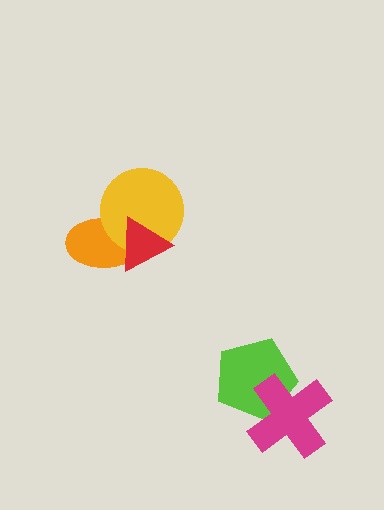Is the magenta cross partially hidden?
No, no other shape covers it.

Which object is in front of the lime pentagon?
The magenta cross is in front of the lime pentagon.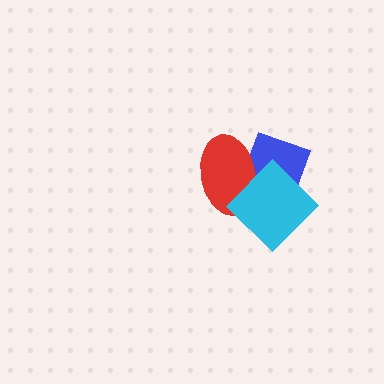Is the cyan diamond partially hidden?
No, no other shape covers it.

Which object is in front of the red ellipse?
The cyan diamond is in front of the red ellipse.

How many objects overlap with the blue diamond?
2 objects overlap with the blue diamond.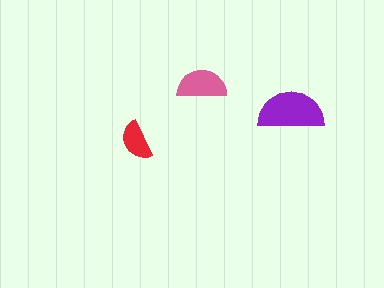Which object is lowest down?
The red semicircle is bottommost.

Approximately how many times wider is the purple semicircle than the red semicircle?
About 1.5 times wider.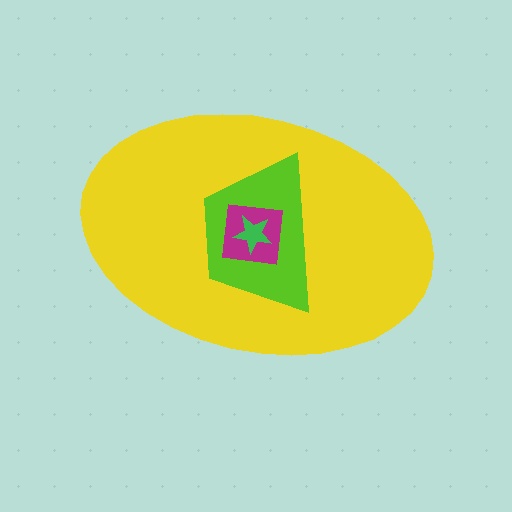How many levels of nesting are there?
4.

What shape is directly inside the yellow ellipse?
The lime trapezoid.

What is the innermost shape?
The green star.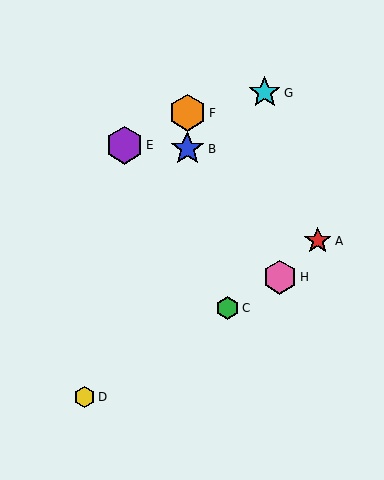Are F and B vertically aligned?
Yes, both are at x≈187.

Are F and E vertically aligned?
No, F is at x≈187 and E is at x≈124.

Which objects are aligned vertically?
Objects B, F are aligned vertically.